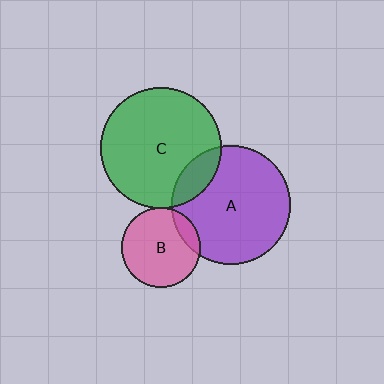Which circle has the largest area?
Circle C (green).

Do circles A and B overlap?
Yes.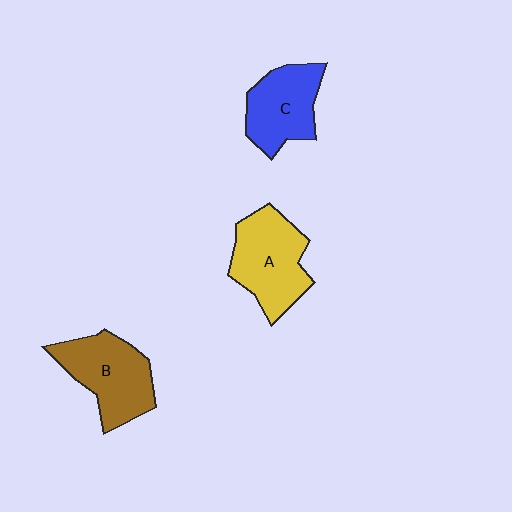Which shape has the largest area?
Shape A (yellow).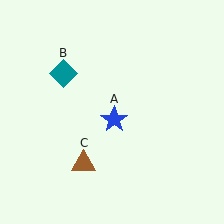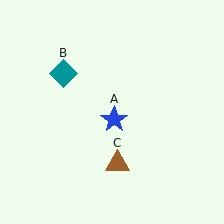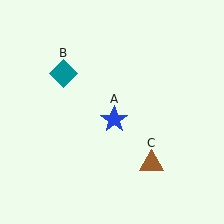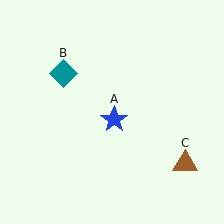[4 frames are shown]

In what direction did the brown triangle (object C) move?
The brown triangle (object C) moved right.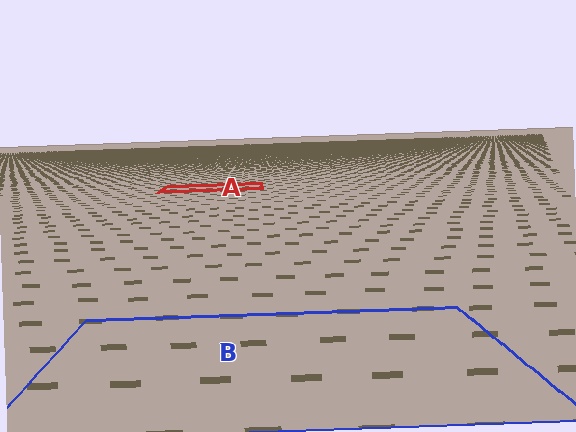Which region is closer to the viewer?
Region B is closer. The texture elements there are larger and more spread out.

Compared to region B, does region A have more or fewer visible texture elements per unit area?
Region A has more texture elements per unit area — they are packed more densely because it is farther away.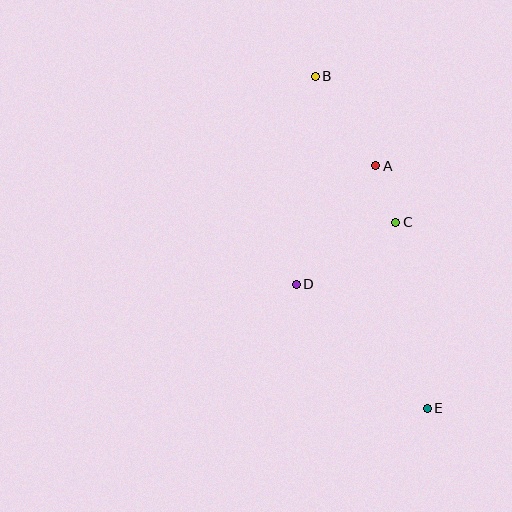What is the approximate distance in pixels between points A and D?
The distance between A and D is approximately 143 pixels.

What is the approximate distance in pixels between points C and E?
The distance between C and E is approximately 189 pixels.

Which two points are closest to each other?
Points A and C are closest to each other.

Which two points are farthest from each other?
Points B and E are farthest from each other.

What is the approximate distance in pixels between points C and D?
The distance between C and D is approximately 117 pixels.